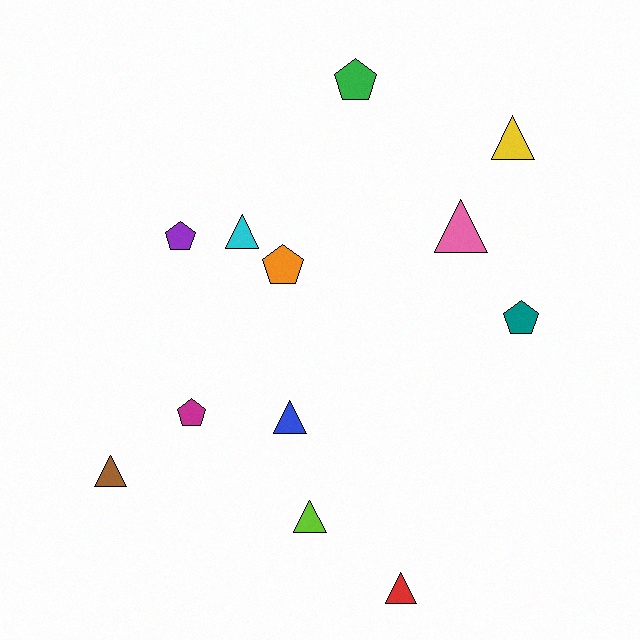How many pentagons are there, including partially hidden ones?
There are 5 pentagons.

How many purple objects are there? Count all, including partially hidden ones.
There is 1 purple object.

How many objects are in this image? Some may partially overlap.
There are 12 objects.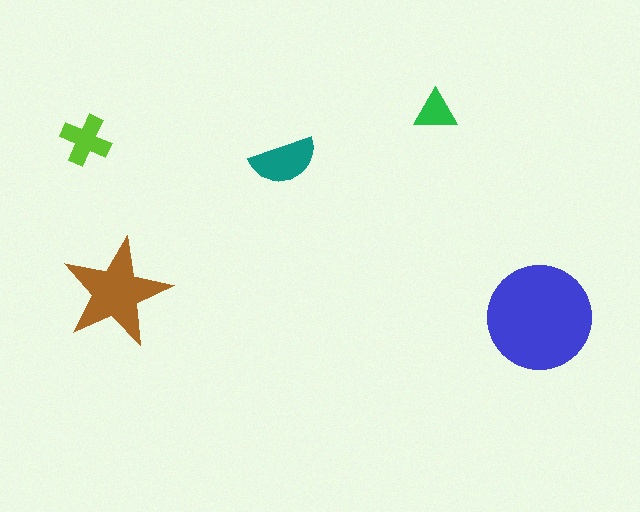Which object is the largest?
The blue circle.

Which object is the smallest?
The green triangle.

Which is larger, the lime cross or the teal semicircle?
The teal semicircle.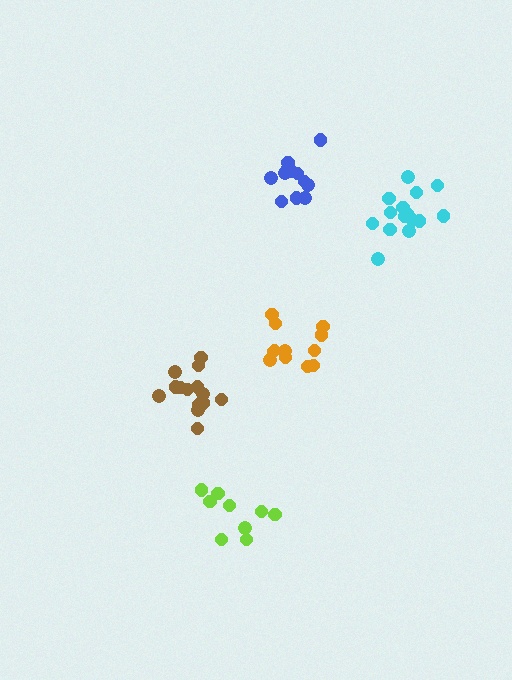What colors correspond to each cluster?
The clusters are colored: brown, lime, cyan, orange, blue.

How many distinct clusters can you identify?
There are 5 distinct clusters.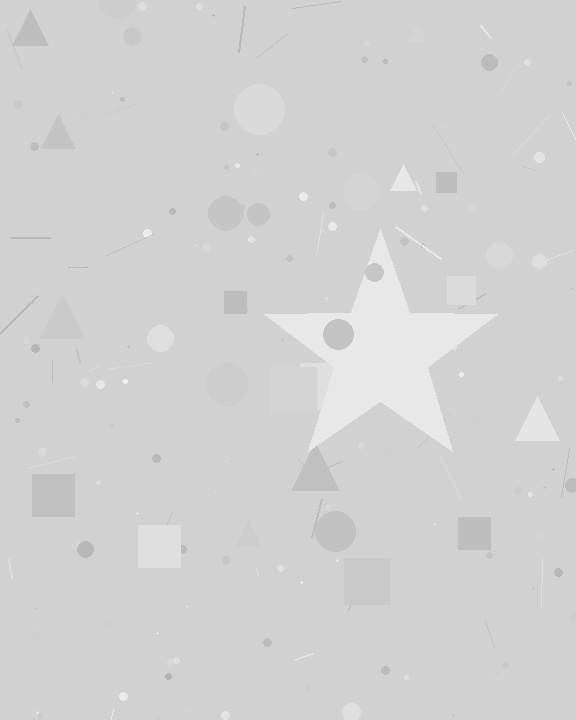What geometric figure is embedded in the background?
A star is embedded in the background.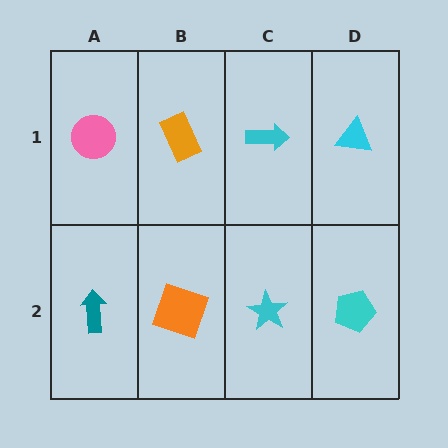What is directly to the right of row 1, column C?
A cyan triangle.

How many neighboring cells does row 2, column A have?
2.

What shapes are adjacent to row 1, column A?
A teal arrow (row 2, column A), an orange rectangle (row 1, column B).